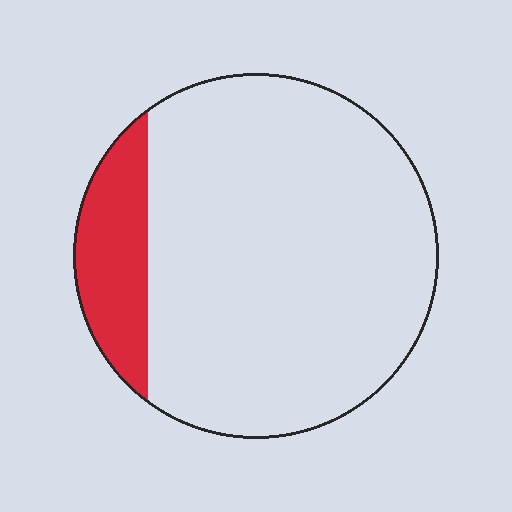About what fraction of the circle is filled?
About one sixth (1/6).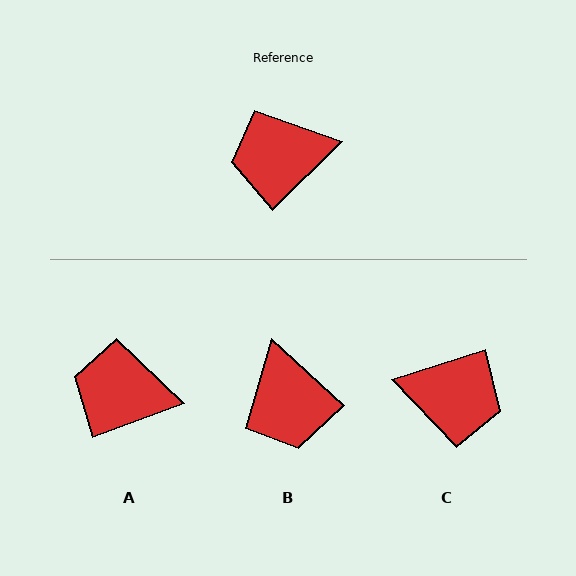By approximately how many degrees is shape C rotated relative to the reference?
Approximately 153 degrees counter-clockwise.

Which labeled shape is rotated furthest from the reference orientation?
C, about 153 degrees away.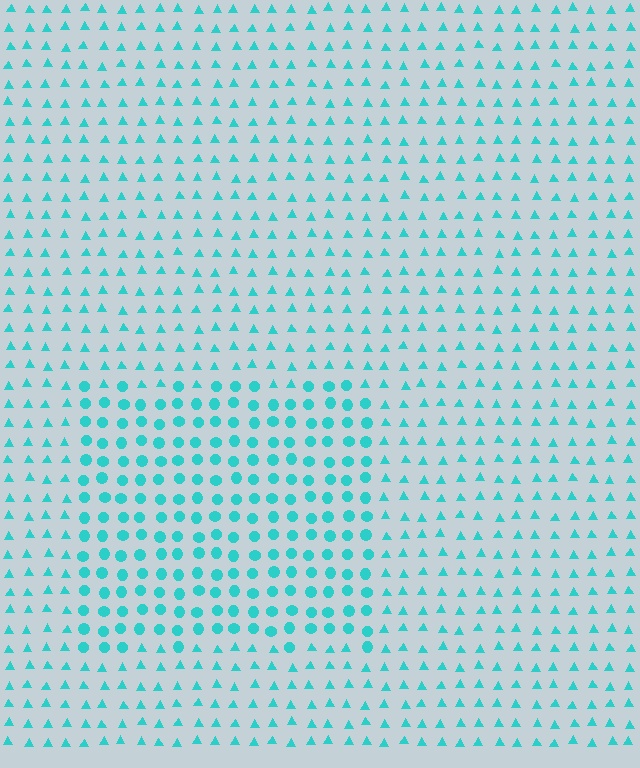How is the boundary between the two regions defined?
The boundary is defined by a change in element shape: circles inside vs. triangles outside. All elements share the same color and spacing.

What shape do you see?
I see a rectangle.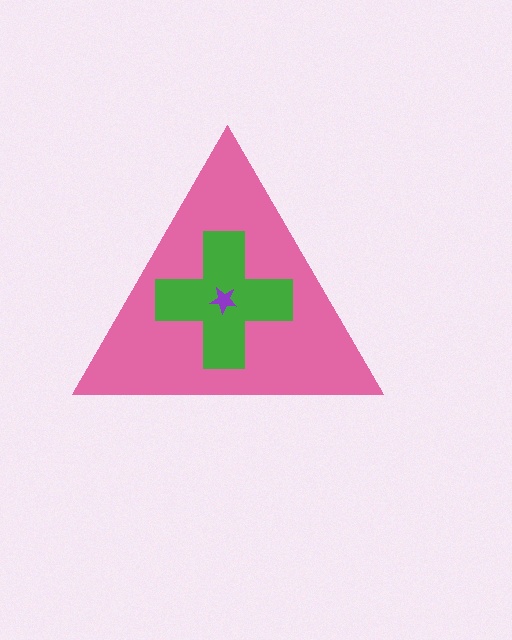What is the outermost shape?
The pink triangle.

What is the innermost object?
The purple star.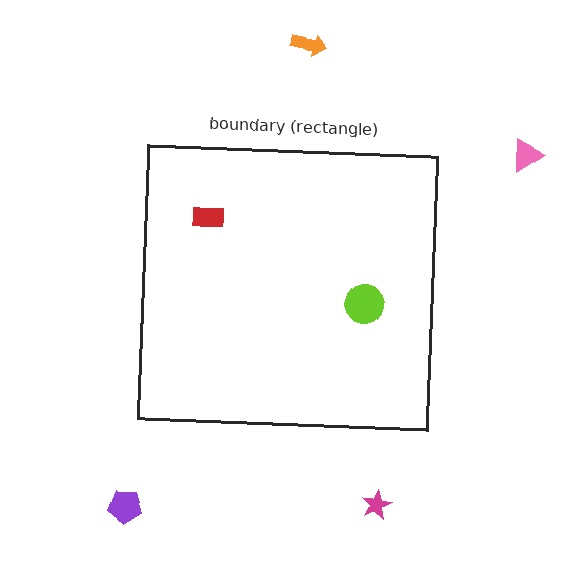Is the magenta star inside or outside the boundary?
Outside.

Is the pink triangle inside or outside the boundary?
Outside.